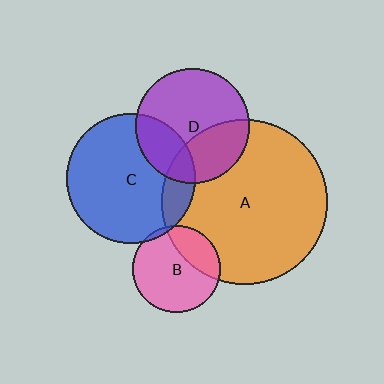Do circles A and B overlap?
Yes.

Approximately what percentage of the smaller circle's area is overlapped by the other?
Approximately 25%.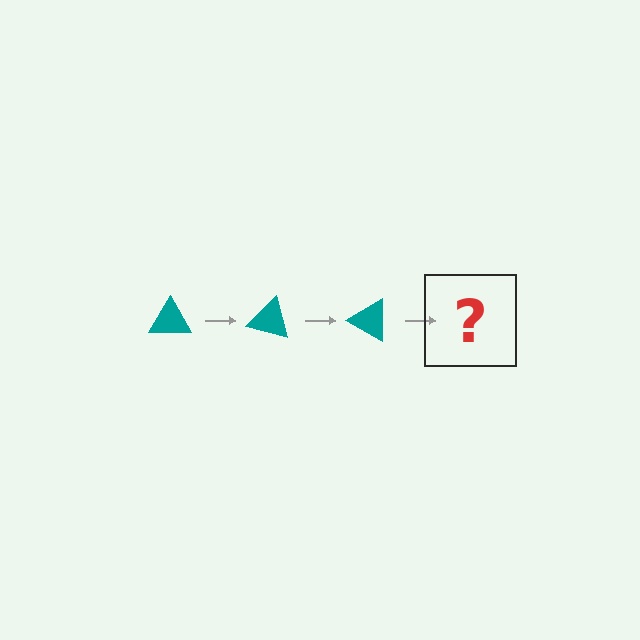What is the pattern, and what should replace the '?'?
The pattern is that the triangle rotates 15 degrees each step. The '?' should be a teal triangle rotated 45 degrees.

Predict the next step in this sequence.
The next step is a teal triangle rotated 45 degrees.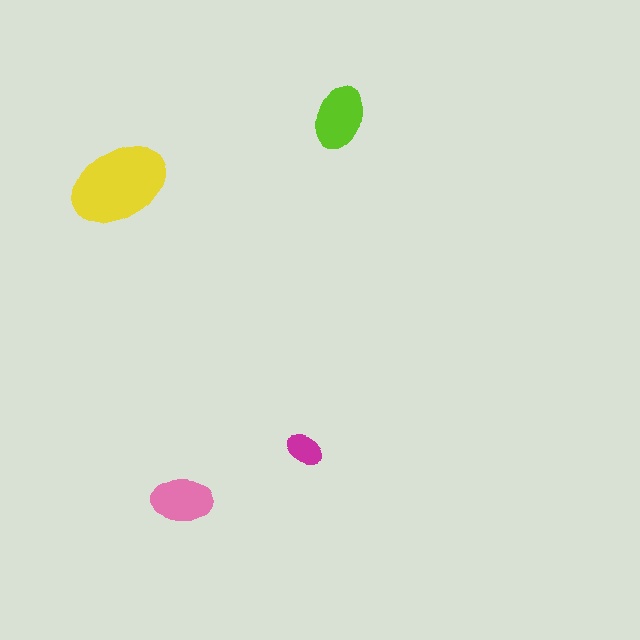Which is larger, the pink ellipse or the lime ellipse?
The lime one.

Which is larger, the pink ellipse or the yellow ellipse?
The yellow one.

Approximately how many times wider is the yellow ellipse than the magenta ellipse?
About 2.5 times wider.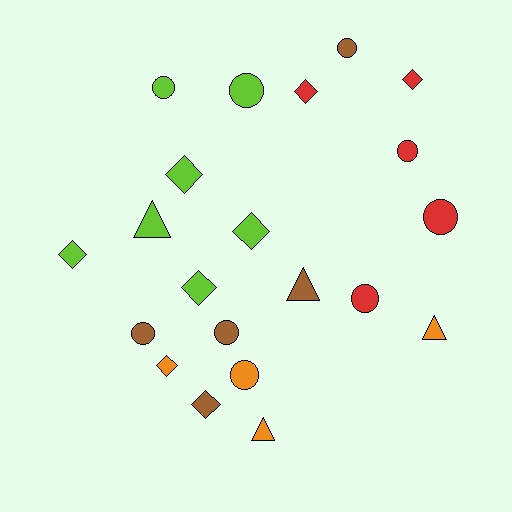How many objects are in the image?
There are 21 objects.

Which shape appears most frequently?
Circle, with 9 objects.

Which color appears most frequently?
Lime, with 7 objects.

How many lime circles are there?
There are 2 lime circles.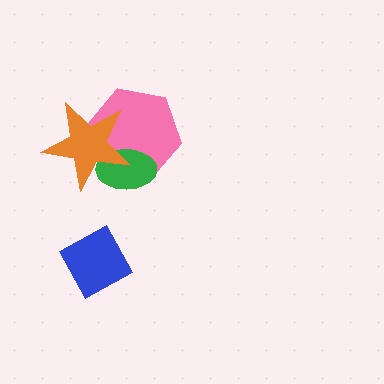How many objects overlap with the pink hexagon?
2 objects overlap with the pink hexagon.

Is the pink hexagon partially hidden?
Yes, it is partially covered by another shape.